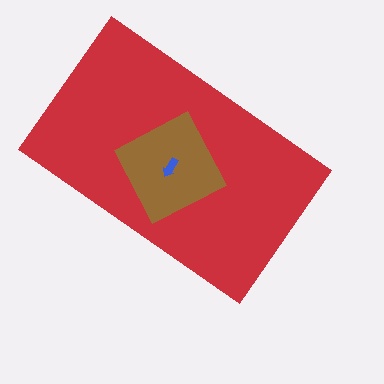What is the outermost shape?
The red rectangle.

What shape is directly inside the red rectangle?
The brown square.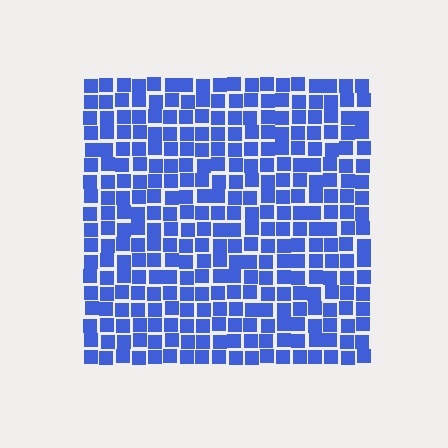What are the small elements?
The small elements are squares.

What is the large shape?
The large shape is a square.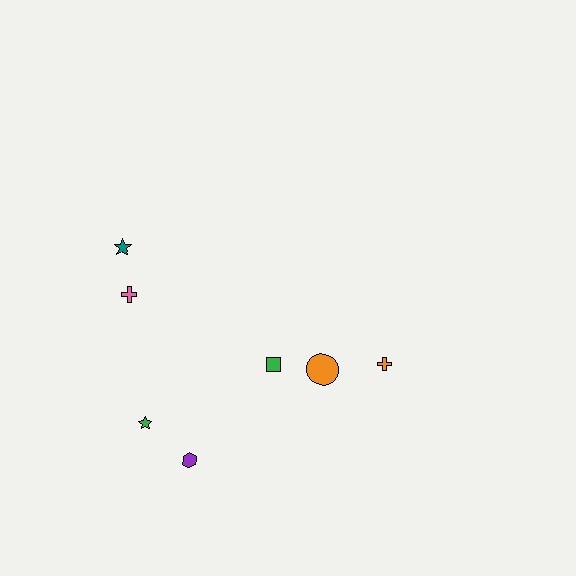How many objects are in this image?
There are 7 objects.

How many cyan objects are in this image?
There are no cyan objects.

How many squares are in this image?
There is 1 square.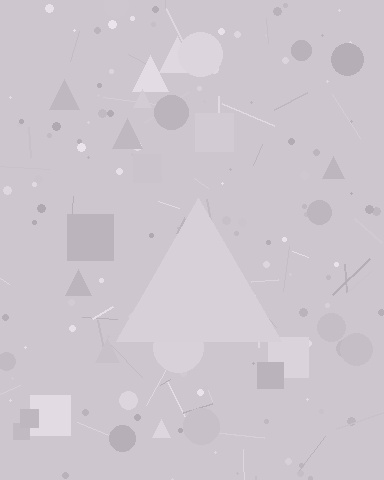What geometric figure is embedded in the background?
A triangle is embedded in the background.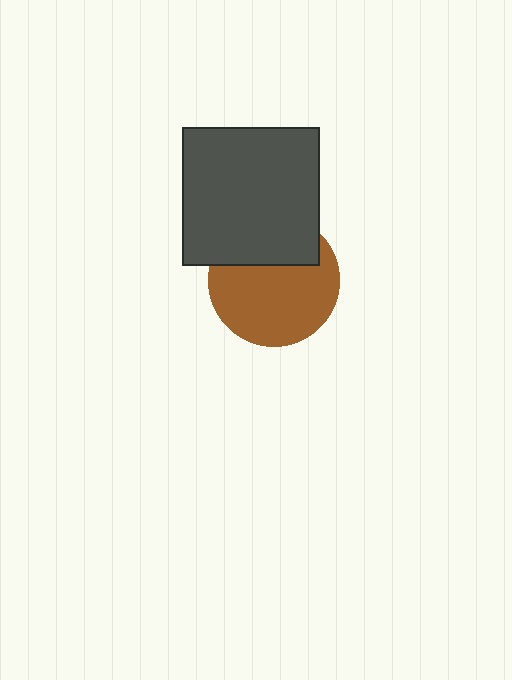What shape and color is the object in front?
The object in front is a dark gray square.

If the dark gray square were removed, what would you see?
You would see the complete brown circle.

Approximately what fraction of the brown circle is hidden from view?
Roughly 33% of the brown circle is hidden behind the dark gray square.